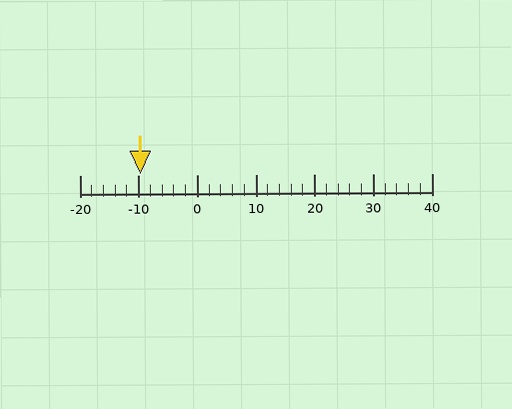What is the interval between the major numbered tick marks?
The major tick marks are spaced 10 units apart.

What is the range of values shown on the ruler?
The ruler shows values from -20 to 40.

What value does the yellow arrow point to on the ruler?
The yellow arrow points to approximately -10.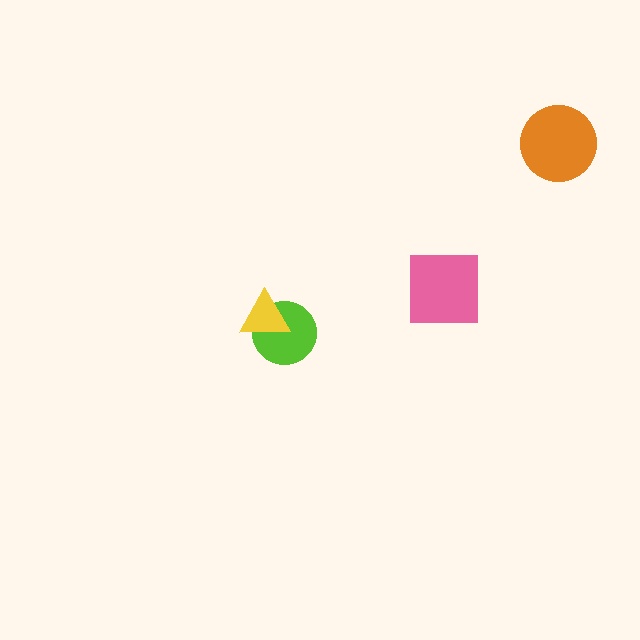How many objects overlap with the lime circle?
1 object overlaps with the lime circle.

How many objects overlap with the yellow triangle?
1 object overlaps with the yellow triangle.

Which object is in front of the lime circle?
The yellow triangle is in front of the lime circle.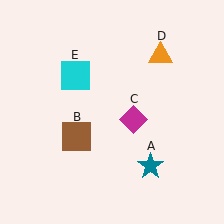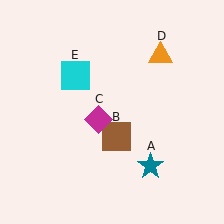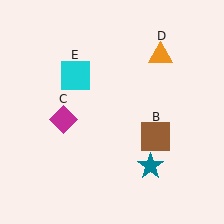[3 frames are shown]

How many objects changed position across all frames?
2 objects changed position: brown square (object B), magenta diamond (object C).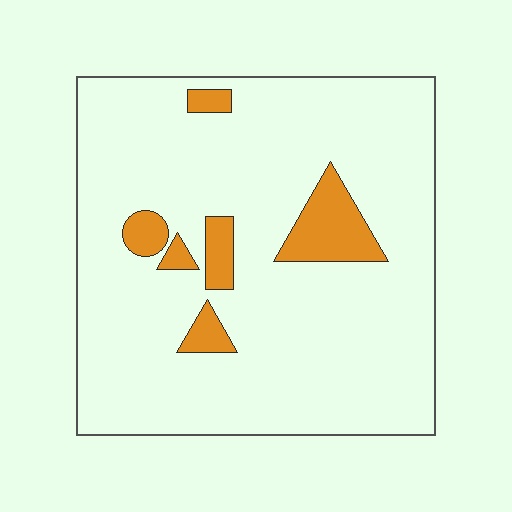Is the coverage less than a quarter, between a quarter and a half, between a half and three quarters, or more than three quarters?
Less than a quarter.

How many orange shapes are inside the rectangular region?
6.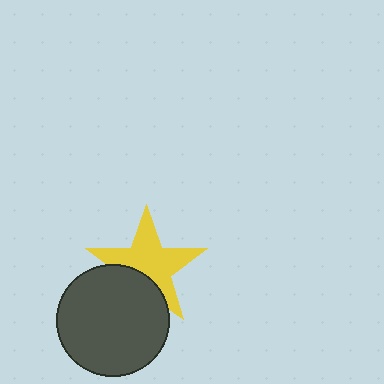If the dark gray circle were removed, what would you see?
You would see the complete yellow star.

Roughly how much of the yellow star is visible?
Most of it is visible (roughly 70%).